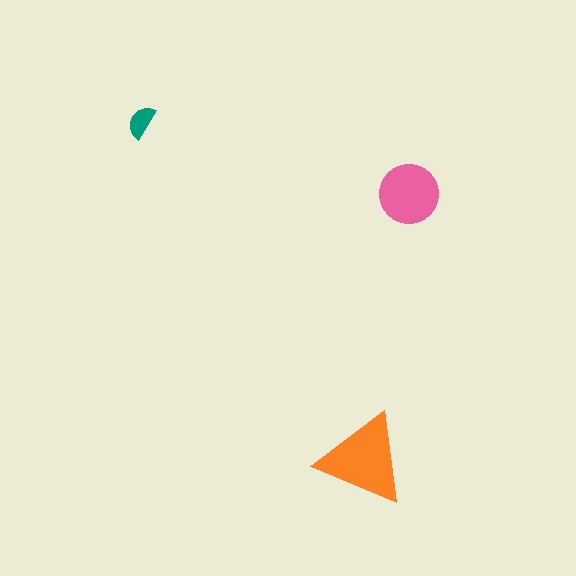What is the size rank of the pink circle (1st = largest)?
2nd.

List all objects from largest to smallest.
The orange triangle, the pink circle, the teal semicircle.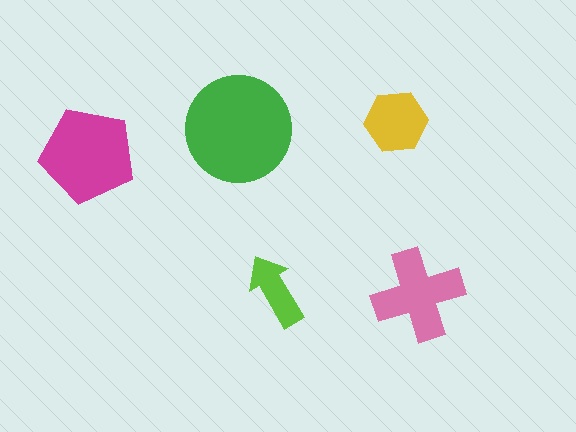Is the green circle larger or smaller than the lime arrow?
Larger.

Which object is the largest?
The green circle.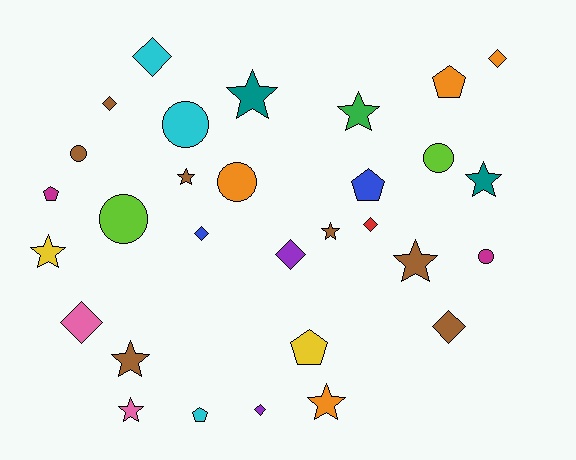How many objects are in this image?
There are 30 objects.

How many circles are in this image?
There are 6 circles.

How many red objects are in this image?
There is 1 red object.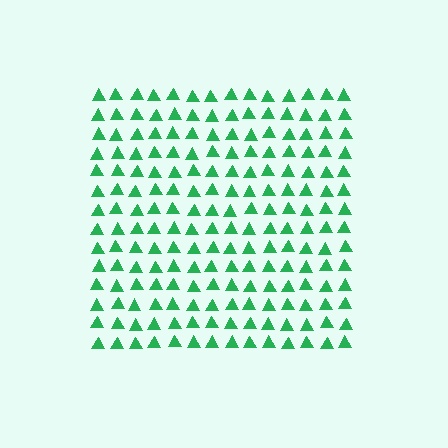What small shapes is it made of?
It is made of small triangles.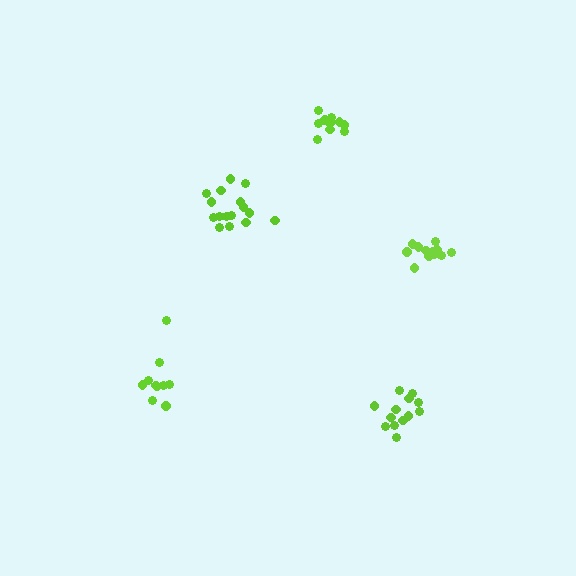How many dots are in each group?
Group 1: 16 dots, Group 2: 12 dots, Group 3: 13 dots, Group 4: 10 dots, Group 5: 10 dots (61 total).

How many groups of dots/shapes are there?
There are 5 groups.